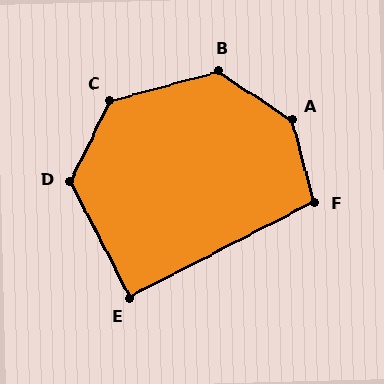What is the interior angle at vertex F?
Approximately 102 degrees (obtuse).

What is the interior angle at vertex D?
Approximately 126 degrees (obtuse).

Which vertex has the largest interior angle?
A, at approximately 139 degrees.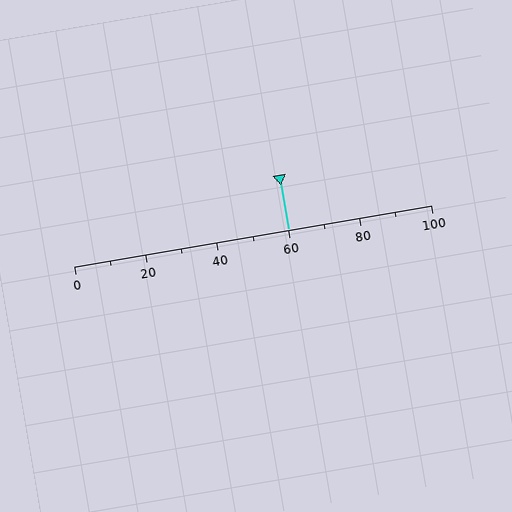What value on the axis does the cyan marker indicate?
The marker indicates approximately 60.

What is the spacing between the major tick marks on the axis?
The major ticks are spaced 20 apart.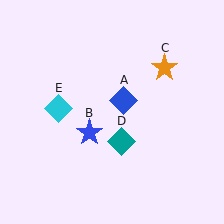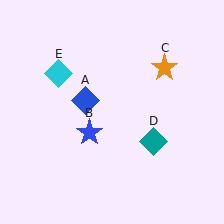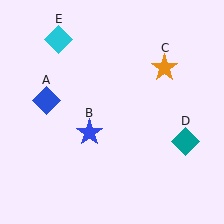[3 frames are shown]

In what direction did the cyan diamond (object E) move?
The cyan diamond (object E) moved up.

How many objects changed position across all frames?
3 objects changed position: blue diamond (object A), teal diamond (object D), cyan diamond (object E).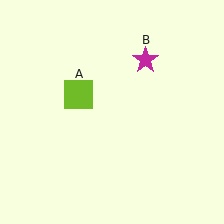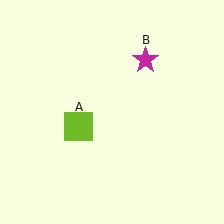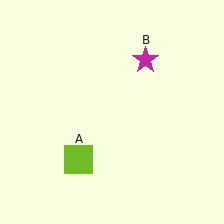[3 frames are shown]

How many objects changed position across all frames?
1 object changed position: lime square (object A).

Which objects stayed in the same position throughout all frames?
Magenta star (object B) remained stationary.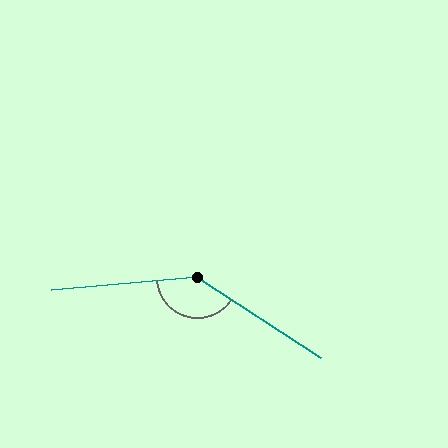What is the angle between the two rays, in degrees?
Approximately 142 degrees.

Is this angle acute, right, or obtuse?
It is obtuse.